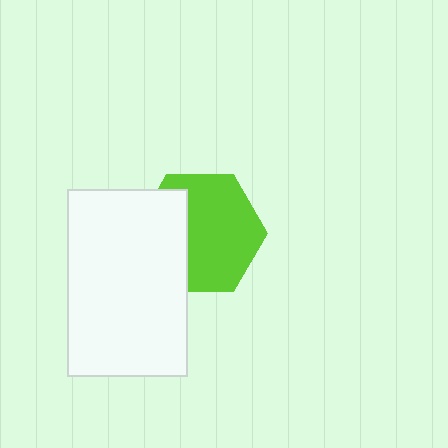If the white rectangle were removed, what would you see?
You would see the complete lime hexagon.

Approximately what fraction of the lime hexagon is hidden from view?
Roughly 34% of the lime hexagon is hidden behind the white rectangle.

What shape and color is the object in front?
The object in front is a white rectangle.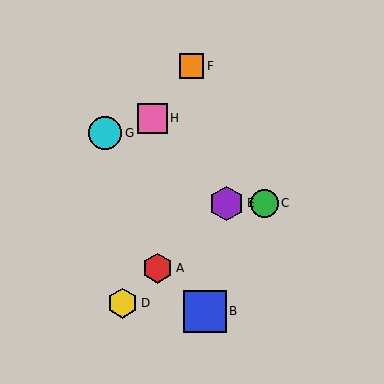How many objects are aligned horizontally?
2 objects (C, E) are aligned horizontally.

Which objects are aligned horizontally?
Objects C, E are aligned horizontally.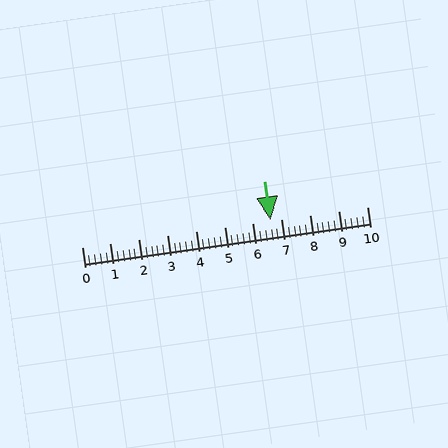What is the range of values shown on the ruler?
The ruler shows values from 0 to 10.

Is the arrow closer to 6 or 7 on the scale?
The arrow is closer to 7.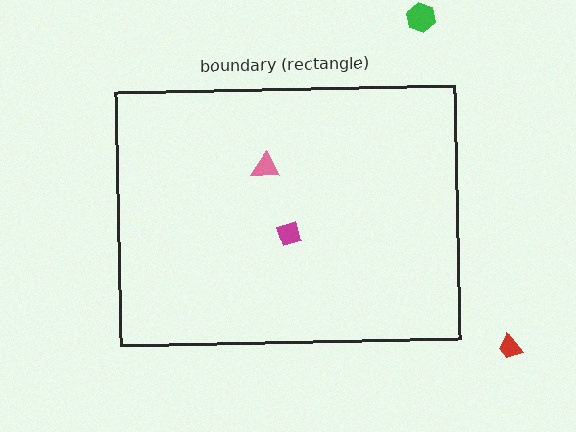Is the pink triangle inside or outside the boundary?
Inside.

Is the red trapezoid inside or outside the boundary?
Outside.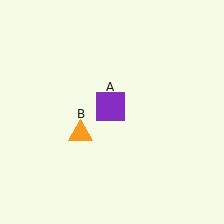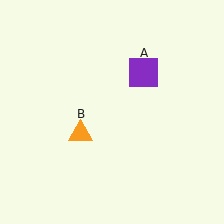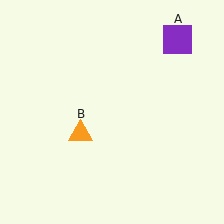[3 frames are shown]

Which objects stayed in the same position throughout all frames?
Orange triangle (object B) remained stationary.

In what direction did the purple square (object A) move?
The purple square (object A) moved up and to the right.